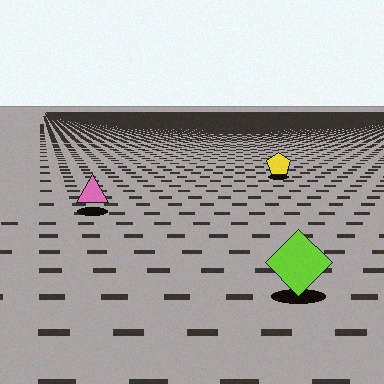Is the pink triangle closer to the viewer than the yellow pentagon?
Yes. The pink triangle is closer — you can tell from the texture gradient: the ground texture is coarser near it.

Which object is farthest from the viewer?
The yellow pentagon is farthest from the viewer. It appears smaller and the ground texture around it is denser.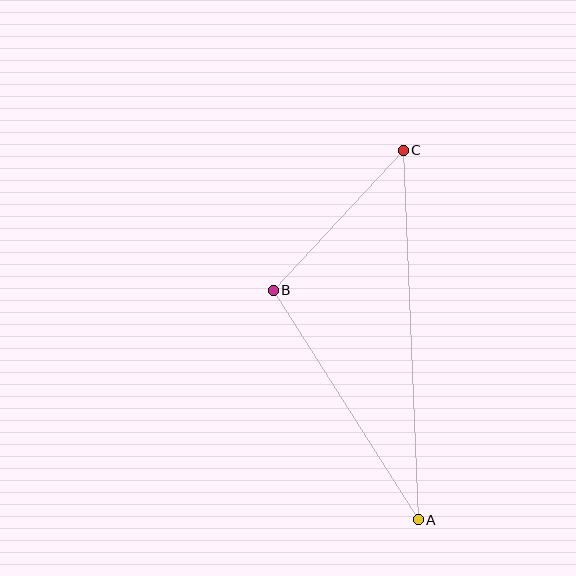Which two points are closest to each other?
Points B and C are closest to each other.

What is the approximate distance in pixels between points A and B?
The distance between A and B is approximately 271 pixels.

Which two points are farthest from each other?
Points A and C are farthest from each other.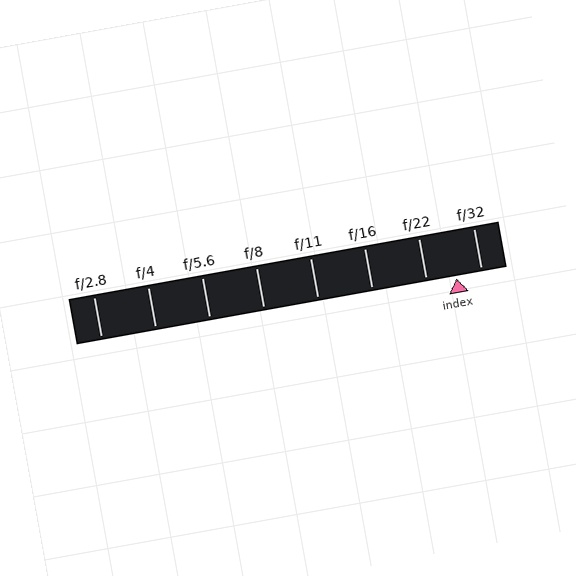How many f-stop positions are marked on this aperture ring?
There are 8 f-stop positions marked.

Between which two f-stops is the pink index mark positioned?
The index mark is between f/22 and f/32.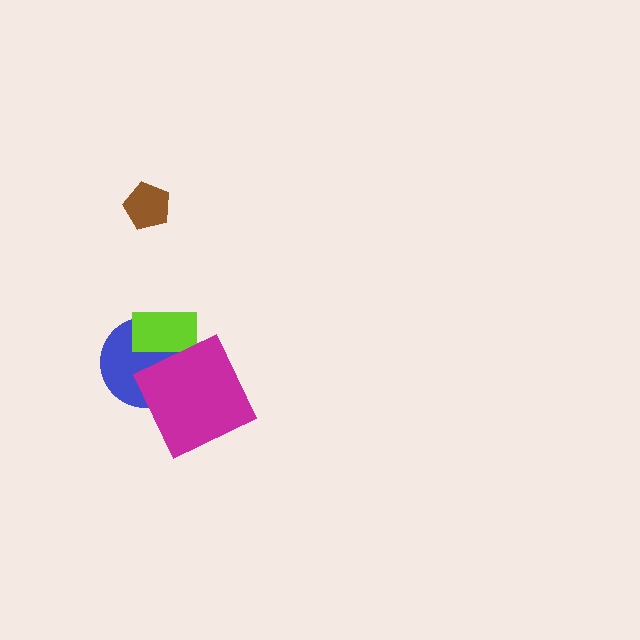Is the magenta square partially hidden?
No, no other shape covers it.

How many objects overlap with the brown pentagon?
0 objects overlap with the brown pentagon.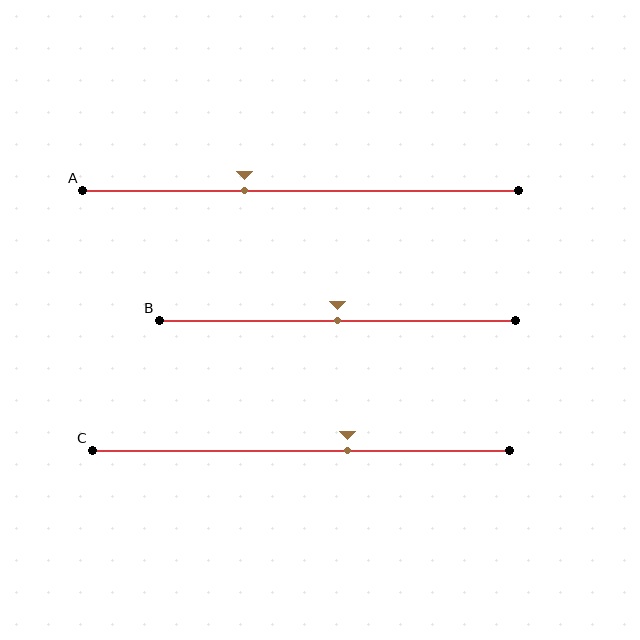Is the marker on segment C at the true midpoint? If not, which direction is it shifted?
No, the marker on segment C is shifted to the right by about 11% of the segment length.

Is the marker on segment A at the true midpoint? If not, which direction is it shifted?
No, the marker on segment A is shifted to the left by about 13% of the segment length.